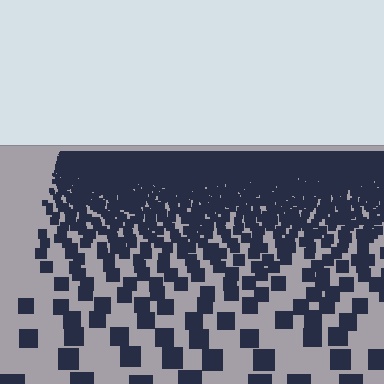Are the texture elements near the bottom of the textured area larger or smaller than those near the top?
Larger. Near the bottom, elements are closer to the viewer and appear at a bigger on-screen size.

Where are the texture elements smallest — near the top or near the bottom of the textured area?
Near the top.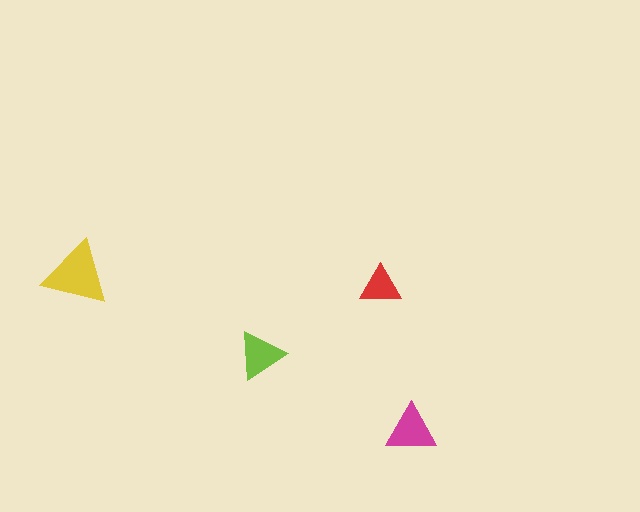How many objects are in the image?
There are 4 objects in the image.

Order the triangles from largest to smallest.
the yellow one, the magenta one, the lime one, the red one.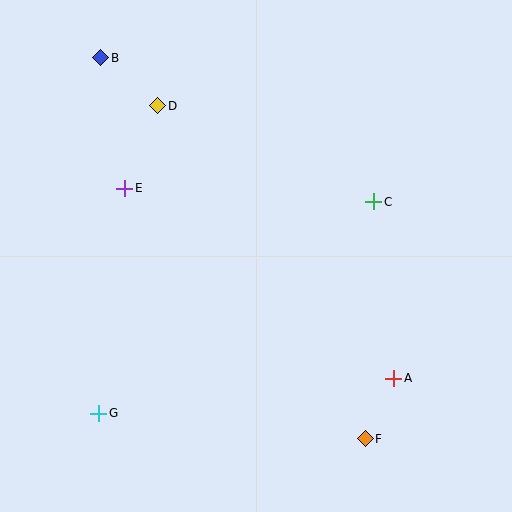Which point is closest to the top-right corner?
Point C is closest to the top-right corner.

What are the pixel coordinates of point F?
Point F is at (365, 439).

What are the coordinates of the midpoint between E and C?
The midpoint between E and C is at (249, 195).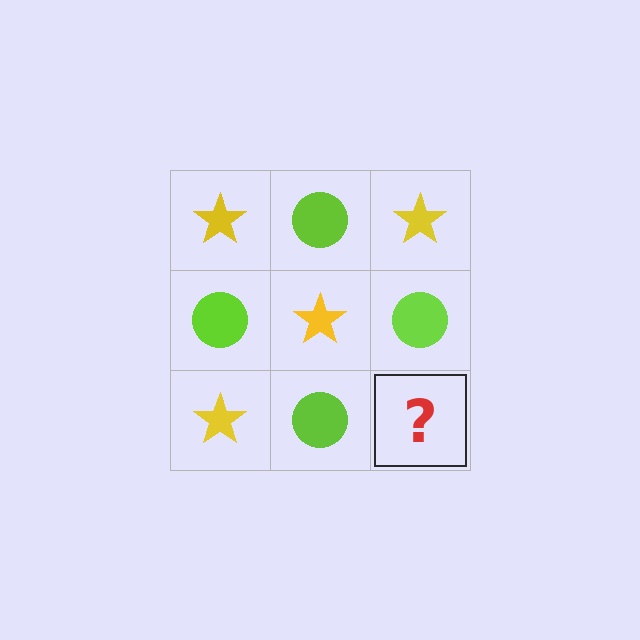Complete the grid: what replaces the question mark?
The question mark should be replaced with a yellow star.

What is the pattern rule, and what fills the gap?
The rule is that it alternates yellow star and lime circle in a checkerboard pattern. The gap should be filled with a yellow star.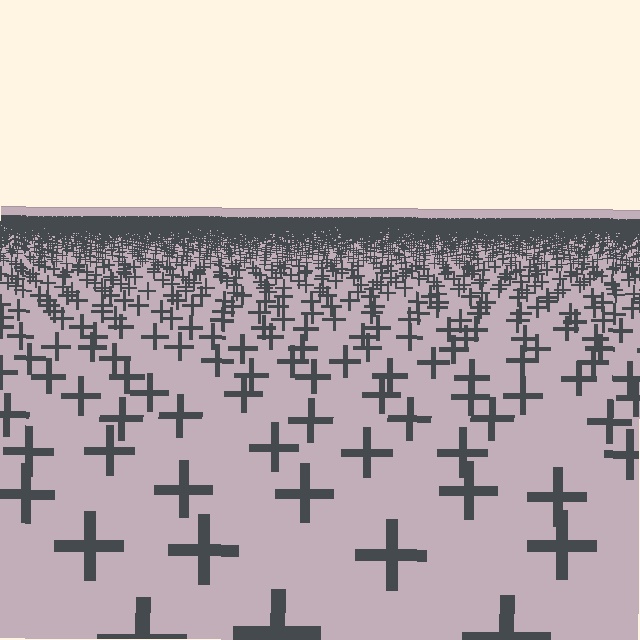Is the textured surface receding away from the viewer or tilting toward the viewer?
The surface is receding away from the viewer. Texture elements get smaller and denser toward the top.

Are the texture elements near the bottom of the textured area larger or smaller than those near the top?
Larger. Near the bottom, elements are closer to the viewer and appear at a bigger on-screen size.